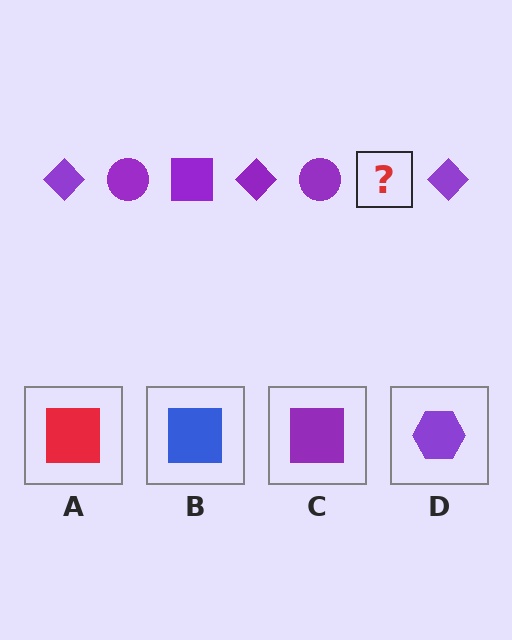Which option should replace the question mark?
Option C.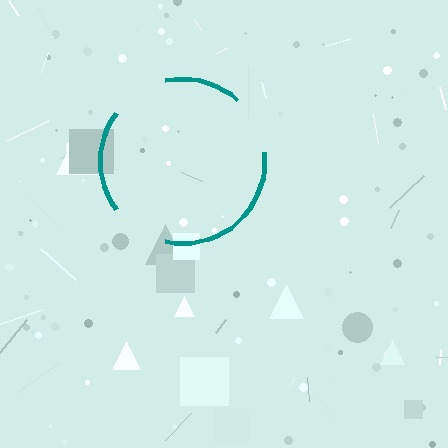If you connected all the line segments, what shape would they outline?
They would outline a circle.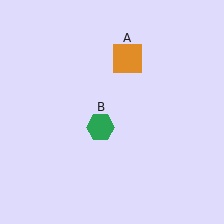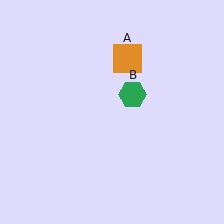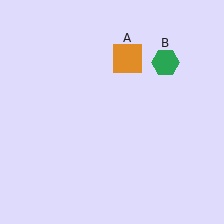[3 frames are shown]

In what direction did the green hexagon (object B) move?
The green hexagon (object B) moved up and to the right.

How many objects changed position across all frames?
1 object changed position: green hexagon (object B).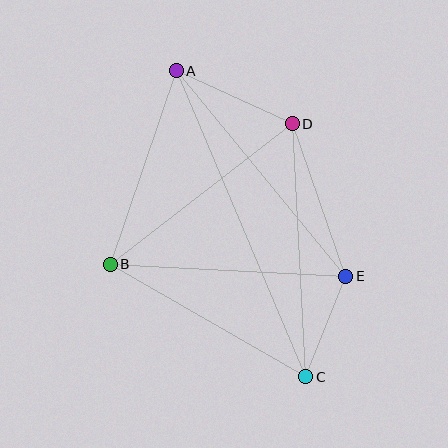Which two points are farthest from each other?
Points A and C are farthest from each other.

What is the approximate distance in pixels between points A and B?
The distance between A and B is approximately 204 pixels.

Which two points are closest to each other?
Points C and E are closest to each other.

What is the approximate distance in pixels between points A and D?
The distance between A and D is approximately 128 pixels.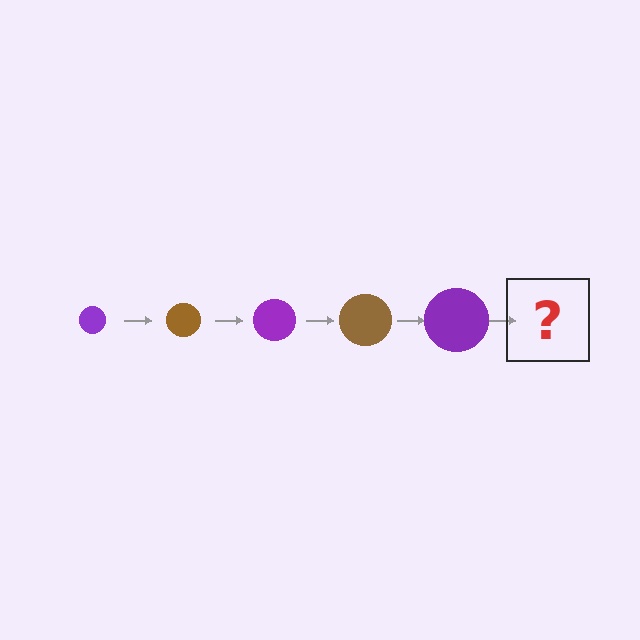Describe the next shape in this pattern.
It should be a brown circle, larger than the previous one.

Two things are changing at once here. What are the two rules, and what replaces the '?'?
The two rules are that the circle grows larger each step and the color cycles through purple and brown. The '?' should be a brown circle, larger than the previous one.